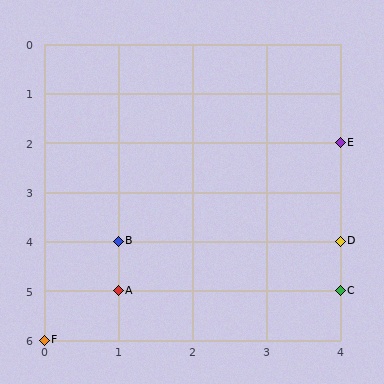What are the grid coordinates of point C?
Point C is at grid coordinates (4, 5).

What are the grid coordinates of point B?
Point B is at grid coordinates (1, 4).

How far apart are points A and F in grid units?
Points A and F are 1 column and 1 row apart (about 1.4 grid units diagonally).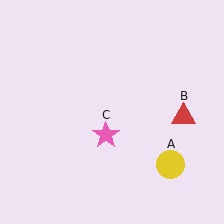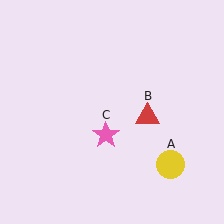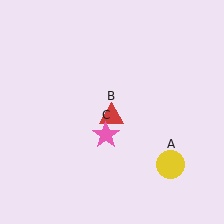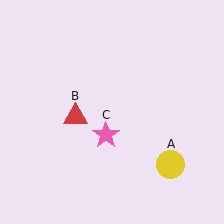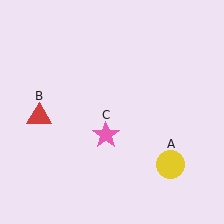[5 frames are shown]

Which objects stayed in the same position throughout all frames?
Yellow circle (object A) and pink star (object C) remained stationary.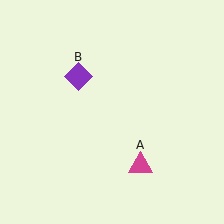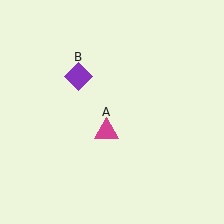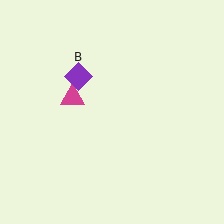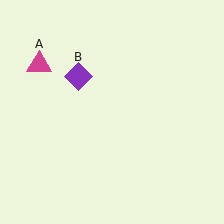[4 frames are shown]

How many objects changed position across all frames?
1 object changed position: magenta triangle (object A).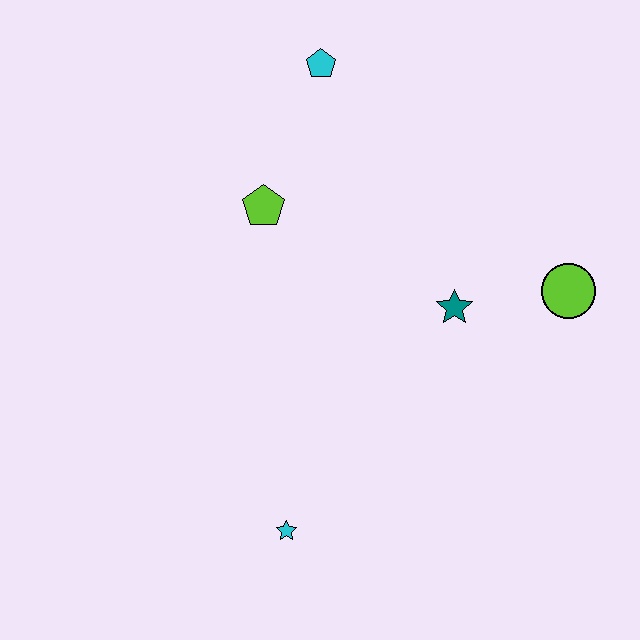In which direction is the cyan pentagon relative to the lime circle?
The cyan pentagon is to the left of the lime circle.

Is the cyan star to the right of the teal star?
No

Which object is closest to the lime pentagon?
The cyan pentagon is closest to the lime pentagon.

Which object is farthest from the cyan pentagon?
The cyan star is farthest from the cyan pentagon.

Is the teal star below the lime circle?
Yes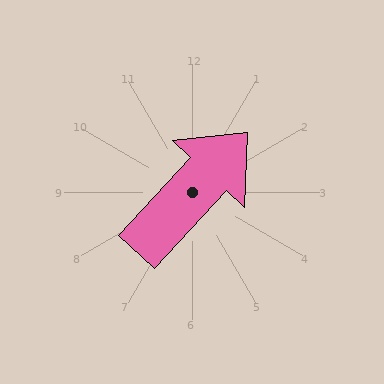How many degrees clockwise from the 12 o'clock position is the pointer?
Approximately 43 degrees.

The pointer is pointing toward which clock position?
Roughly 1 o'clock.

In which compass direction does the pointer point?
Northeast.